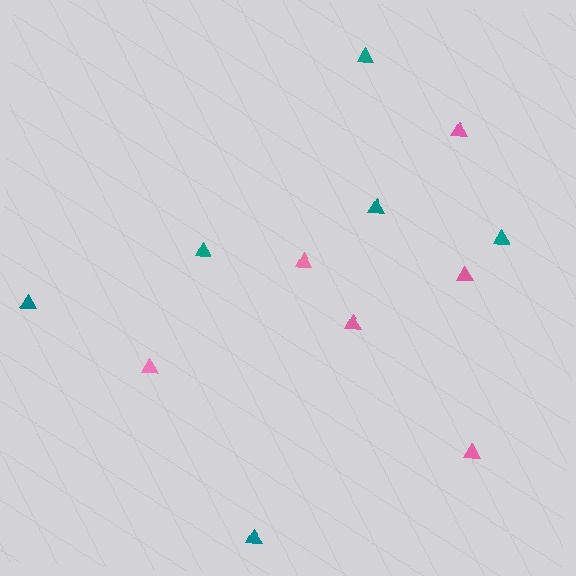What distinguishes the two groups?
There are 2 groups: one group of teal triangles (6) and one group of pink triangles (6).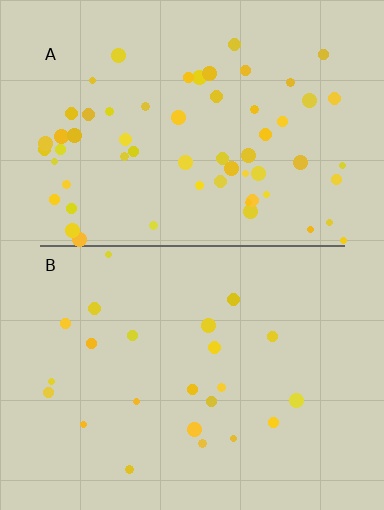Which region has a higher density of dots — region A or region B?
A (the top).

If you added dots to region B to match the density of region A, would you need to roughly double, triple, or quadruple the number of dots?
Approximately triple.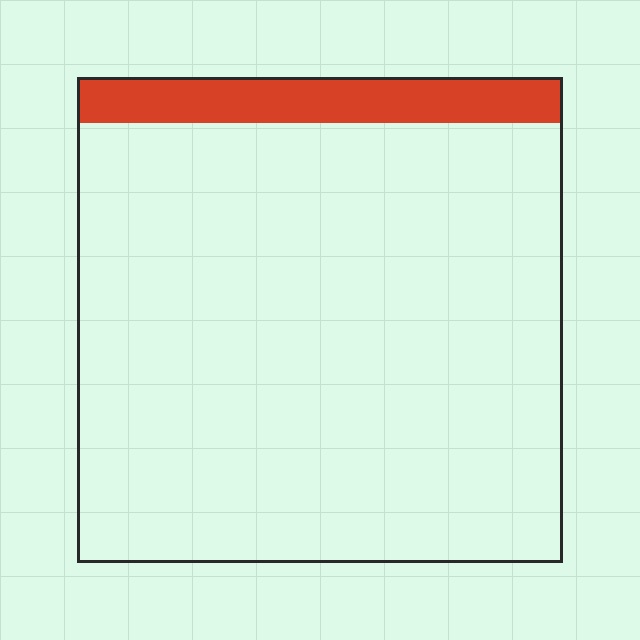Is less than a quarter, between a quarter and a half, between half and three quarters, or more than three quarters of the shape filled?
Less than a quarter.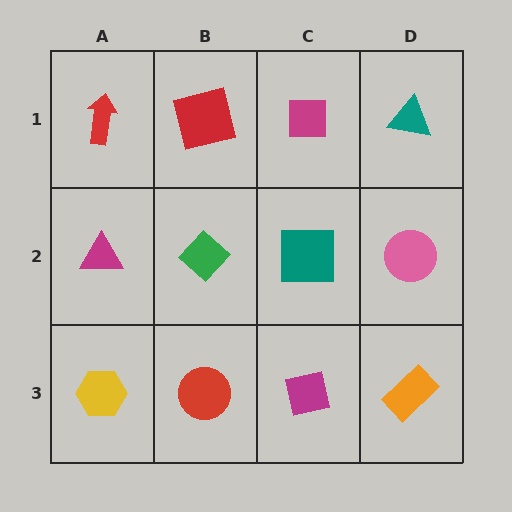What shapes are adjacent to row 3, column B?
A green diamond (row 2, column B), a yellow hexagon (row 3, column A), a magenta square (row 3, column C).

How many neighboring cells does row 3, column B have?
3.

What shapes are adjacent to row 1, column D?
A pink circle (row 2, column D), a magenta square (row 1, column C).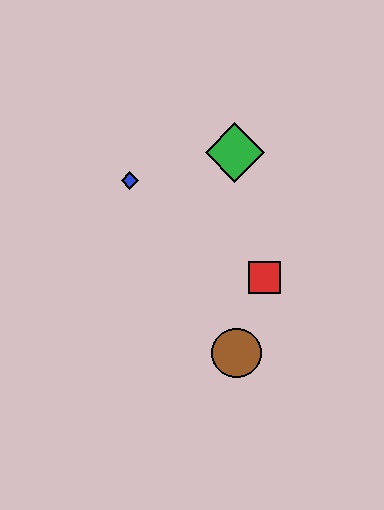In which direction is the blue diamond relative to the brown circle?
The blue diamond is above the brown circle.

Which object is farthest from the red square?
The blue diamond is farthest from the red square.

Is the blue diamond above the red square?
Yes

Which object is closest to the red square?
The brown circle is closest to the red square.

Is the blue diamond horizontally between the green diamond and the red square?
No